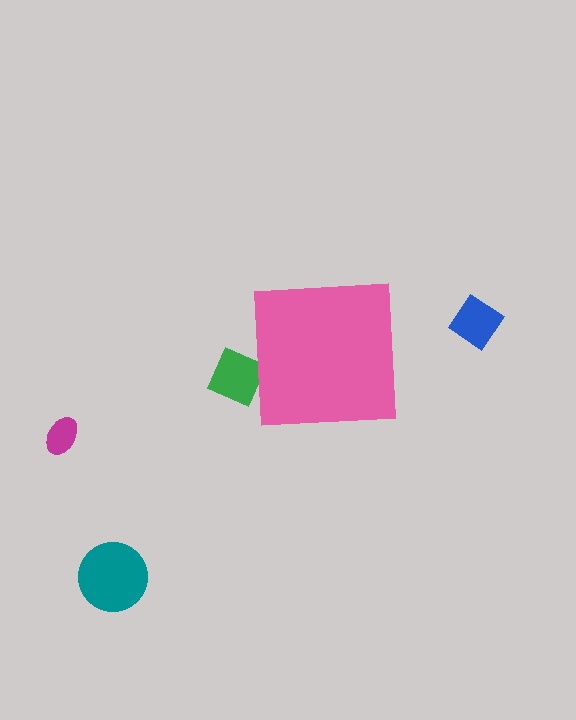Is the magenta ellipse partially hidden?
No, the magenta ellipse is fully visible.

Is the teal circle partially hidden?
No, the teal circle is fully visible.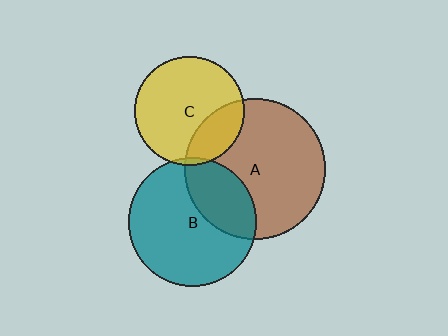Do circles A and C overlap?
Yes.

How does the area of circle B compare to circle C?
Approximately 1.4 times.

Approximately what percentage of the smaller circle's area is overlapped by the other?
Approximately 25%.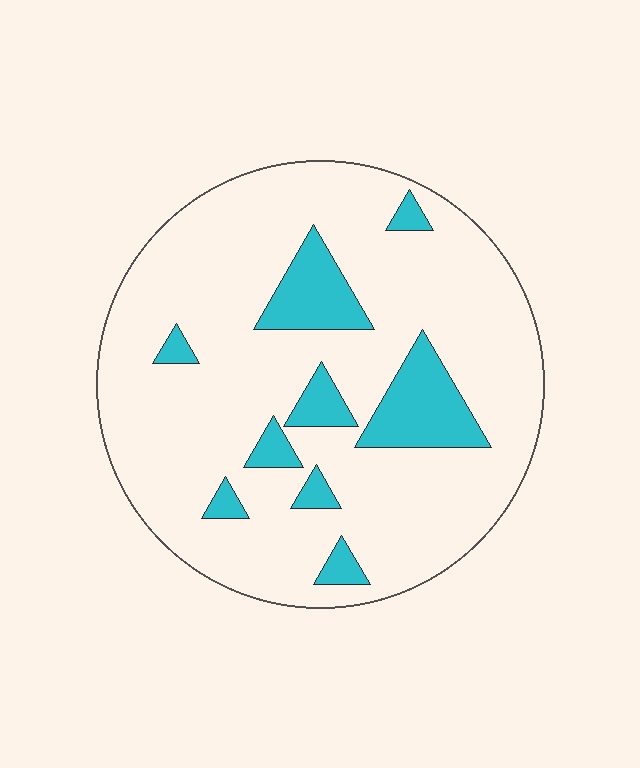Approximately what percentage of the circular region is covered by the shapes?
Approximately 15%.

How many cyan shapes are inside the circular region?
9.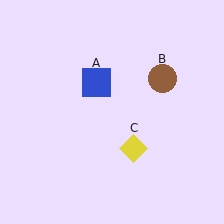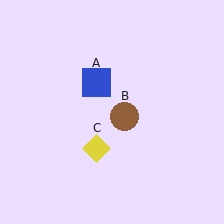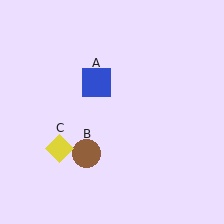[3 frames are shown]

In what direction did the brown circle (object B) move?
The brown circle (object B) moved down and to the left.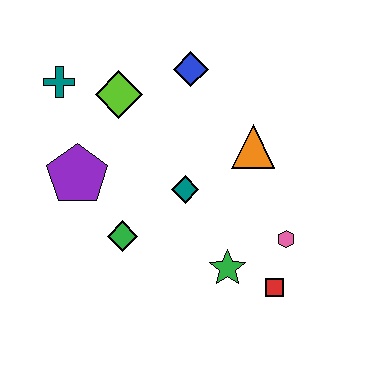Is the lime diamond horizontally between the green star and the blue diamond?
No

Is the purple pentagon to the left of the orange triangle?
Yes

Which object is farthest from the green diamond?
The blue diamond is farthest from the green diamond.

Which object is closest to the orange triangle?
The teal diamond is closest to the orange triangle.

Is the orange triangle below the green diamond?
No